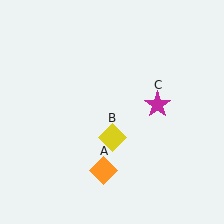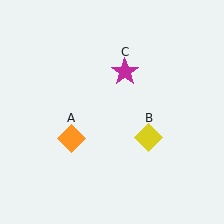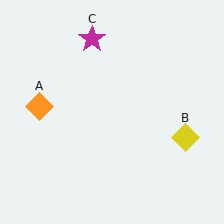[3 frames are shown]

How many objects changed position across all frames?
3 objects changed position: orange diamond (object A), yellow diamond (object B), magenta star (object C).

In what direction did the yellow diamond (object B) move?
The yellow diamond (object B) moved right.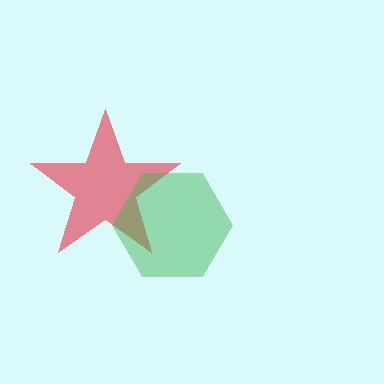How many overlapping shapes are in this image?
There are 2 overlapping shapes in the image.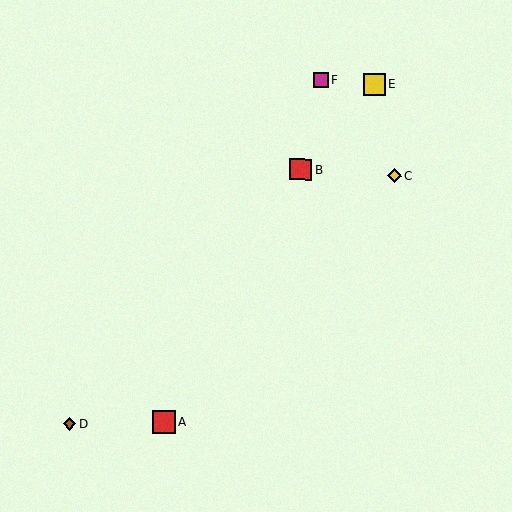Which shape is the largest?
The yellow square (labeled E) is the largest.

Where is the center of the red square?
The center of the red square is at (164, 422).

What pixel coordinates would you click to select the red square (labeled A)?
Click at (164, 422) to select the red square A.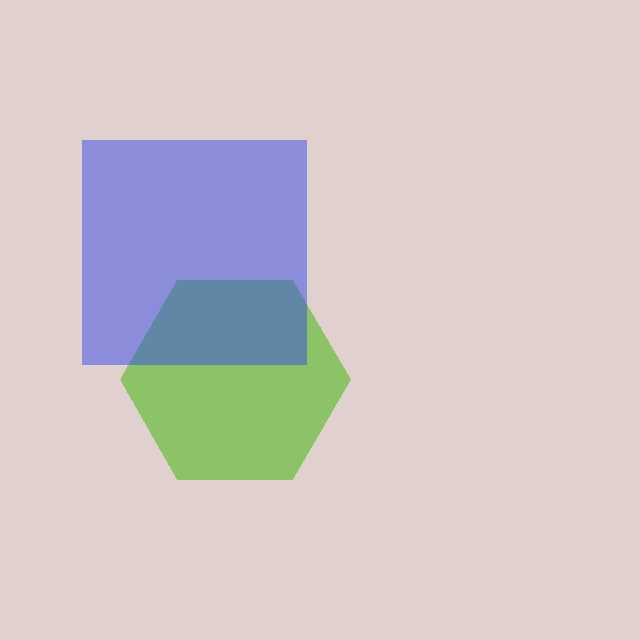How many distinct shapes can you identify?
There are 2 distinct shapes: a lime hexagon, a blue square.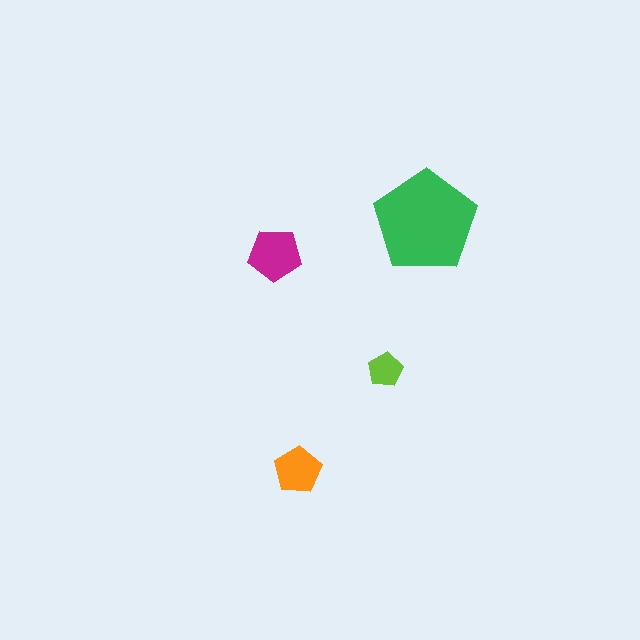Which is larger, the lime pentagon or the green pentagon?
The green one.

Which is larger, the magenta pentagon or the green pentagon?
The green one.